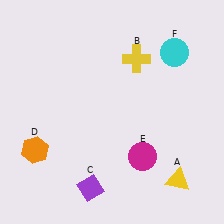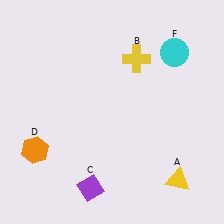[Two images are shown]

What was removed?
The magenta circle (E) was removed in Image 2.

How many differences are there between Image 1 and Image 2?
There is 1 difference between the two images.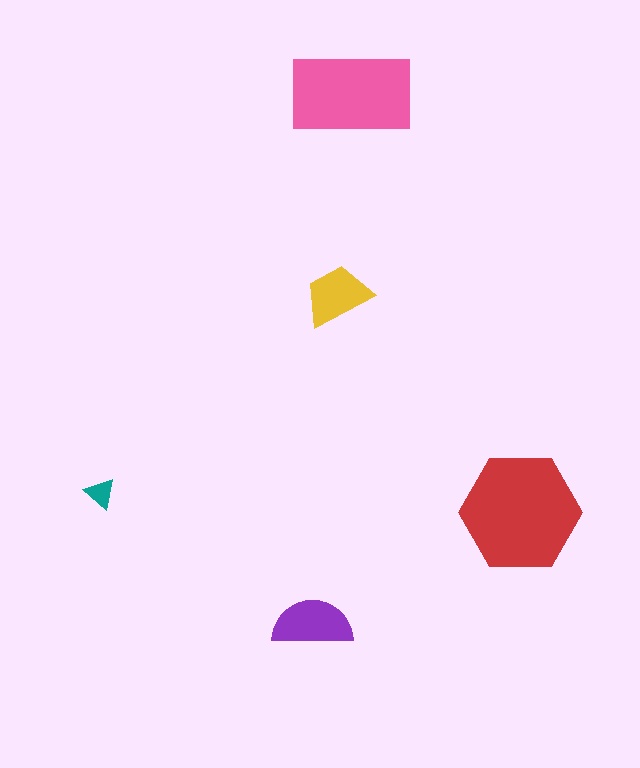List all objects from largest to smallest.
The red hexagon, the pink rectangle, the purple semicircle, the yellow trapezoid, the teal triangle.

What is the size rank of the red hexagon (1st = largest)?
1st.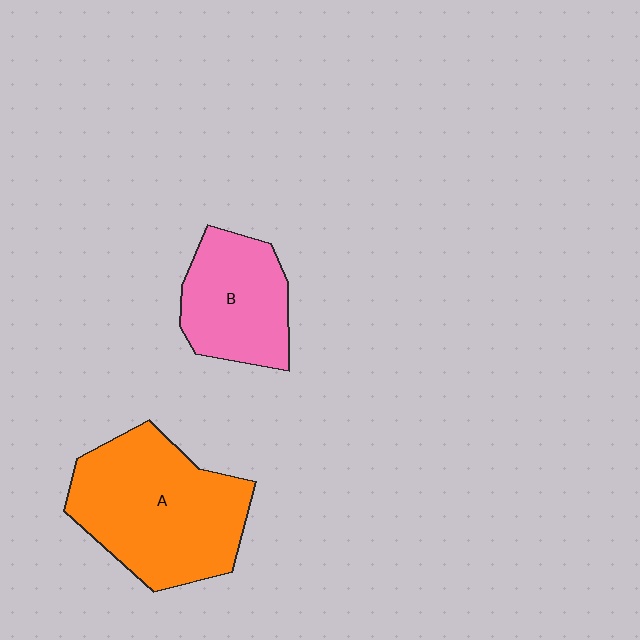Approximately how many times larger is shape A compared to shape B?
Approximately 1.6 times.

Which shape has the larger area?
Shape A (orange).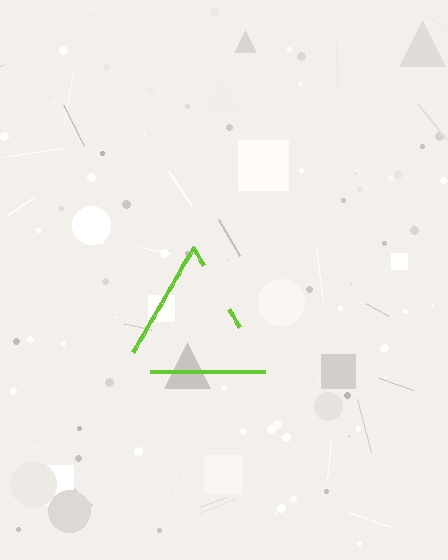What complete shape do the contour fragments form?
The contour fragments form a triangle.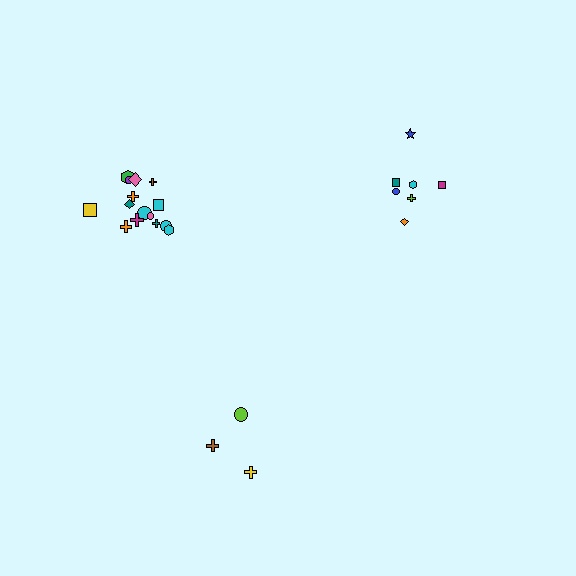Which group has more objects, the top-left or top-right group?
The top-left group.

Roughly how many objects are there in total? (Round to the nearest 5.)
Roughly 25 objects in total.